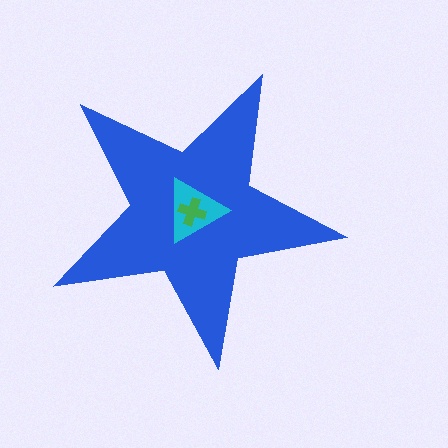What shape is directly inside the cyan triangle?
The green cross.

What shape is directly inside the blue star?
The cyan triangle.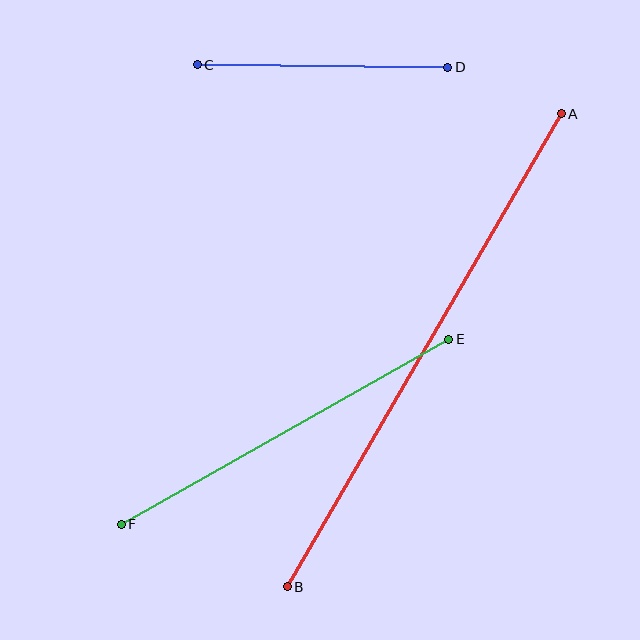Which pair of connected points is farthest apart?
Points A and B are farthest apart.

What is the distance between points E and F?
The distance is approximately 376 pixels.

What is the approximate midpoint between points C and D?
The midpoint is at approximately (323, 66) pixels.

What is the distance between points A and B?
The distance is approximately 547 pixels.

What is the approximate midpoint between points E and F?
The midpoint is at approximately (285, 432) pixels.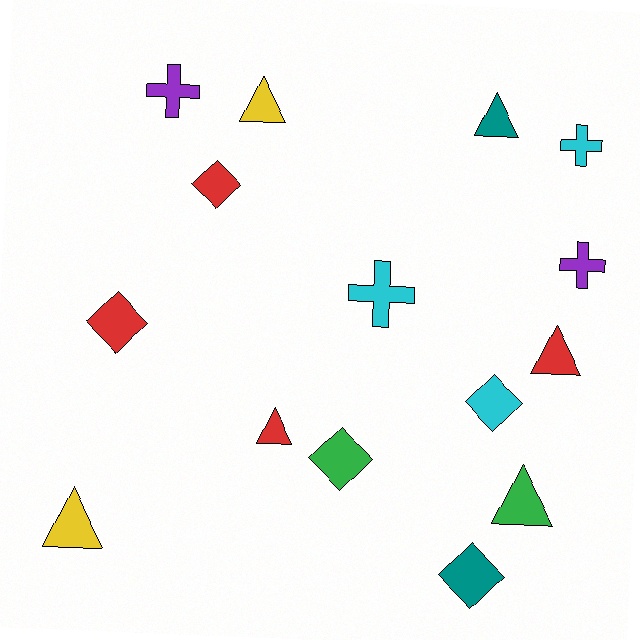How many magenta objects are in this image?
There are no magenta objects.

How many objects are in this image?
There are 15 objects.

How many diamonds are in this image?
There are 5 diamonds.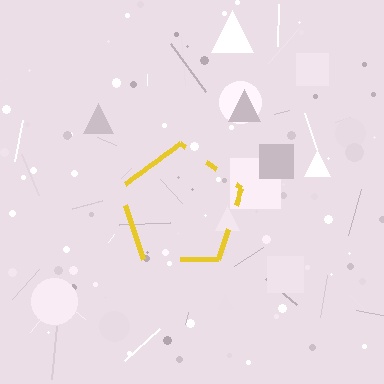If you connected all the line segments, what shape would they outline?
They would outline a pentagon.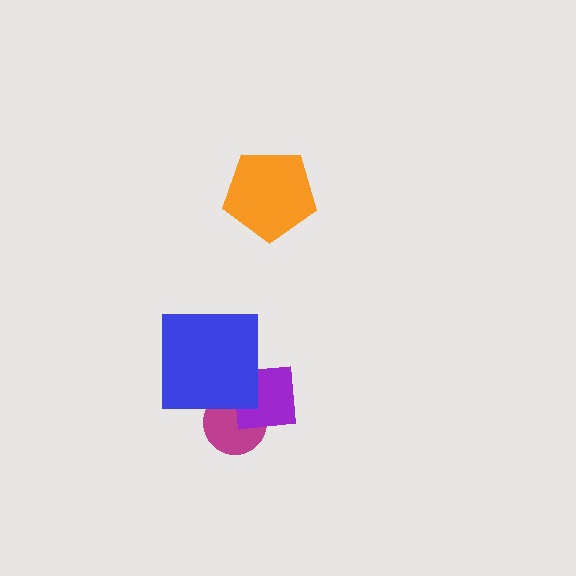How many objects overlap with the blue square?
2 objects overlap with the blue square.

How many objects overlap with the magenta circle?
2 objects overlap with the magenta circle.